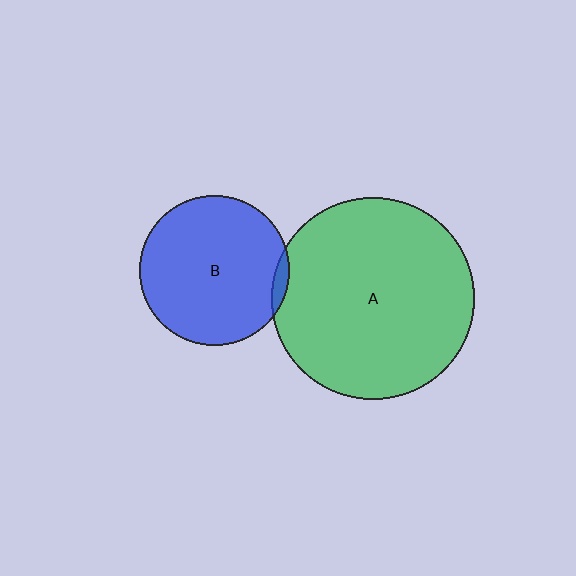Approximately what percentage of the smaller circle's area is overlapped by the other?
Approximately 5%.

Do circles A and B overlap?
Yes.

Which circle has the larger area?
Circle A (green).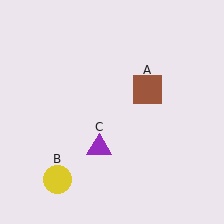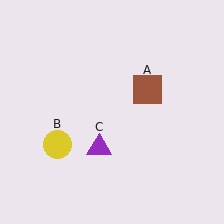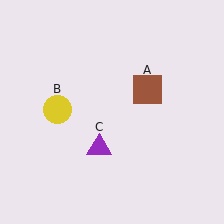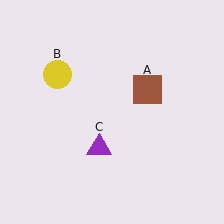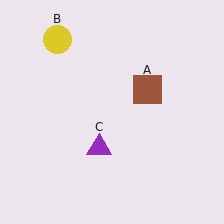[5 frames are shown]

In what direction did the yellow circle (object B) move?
The yellow circle (object B) moved up.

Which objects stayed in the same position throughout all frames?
Brown square (object A) and purple triangle (object C) remained stationary.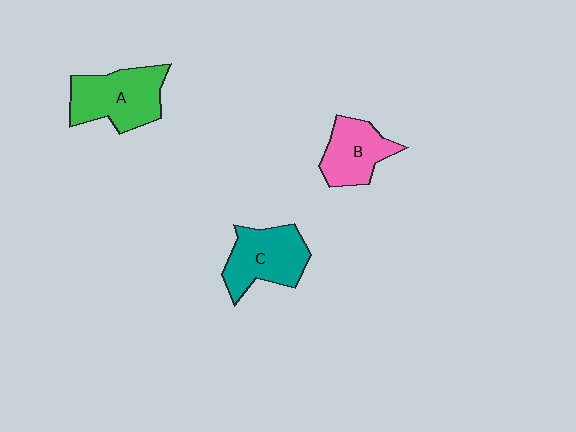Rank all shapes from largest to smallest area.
From largest to smallest: A (green), C (teal), B (pink).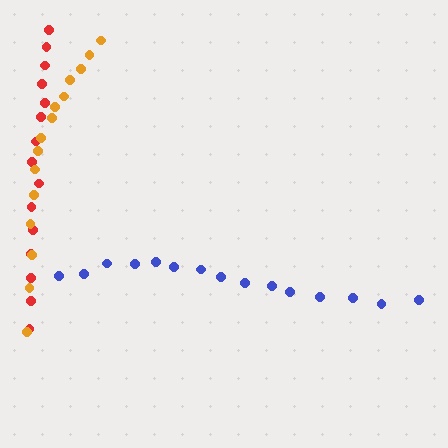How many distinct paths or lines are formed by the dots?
There are 3 distinct paths.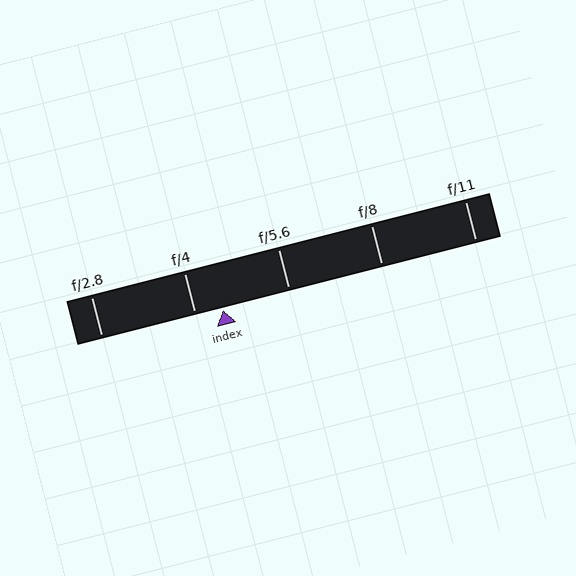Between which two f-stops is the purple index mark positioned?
The index mark is between f/4 and f/5.6.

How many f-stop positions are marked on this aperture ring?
There are 5 f-stop positions marked.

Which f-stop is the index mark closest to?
The index mark is closest to f/4.